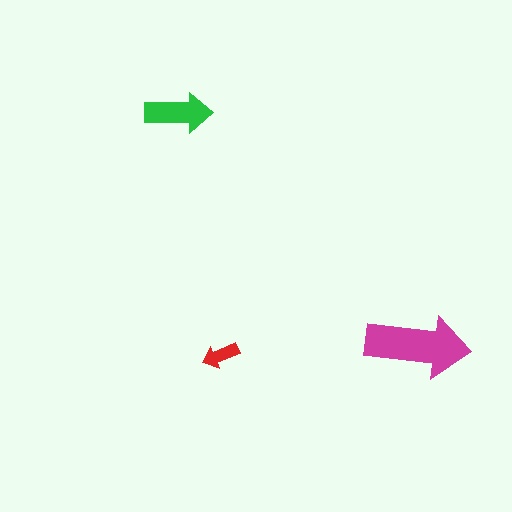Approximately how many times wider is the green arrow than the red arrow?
About 2 times wider.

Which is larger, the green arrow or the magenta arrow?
The magenta one.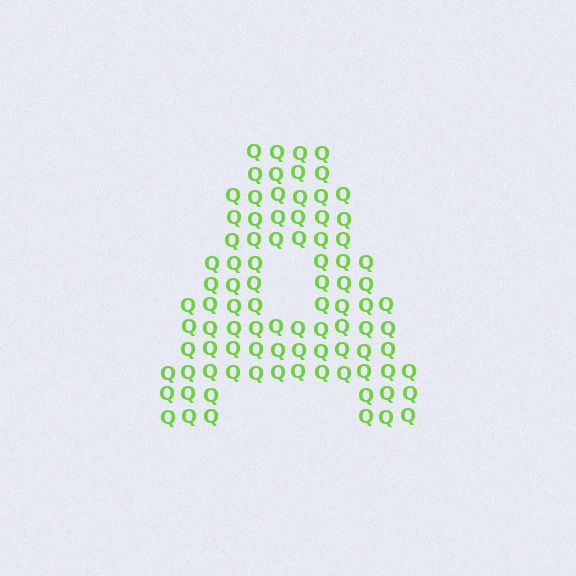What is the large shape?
The large shape is the letter A.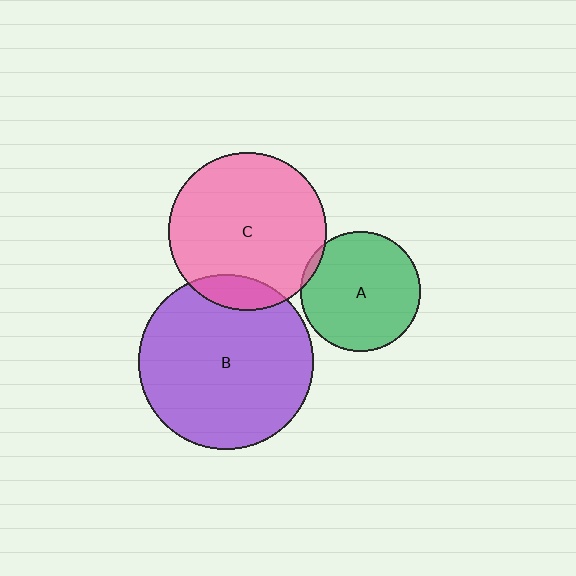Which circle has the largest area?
Circle B (purple).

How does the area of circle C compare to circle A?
Approximately 1.7 times.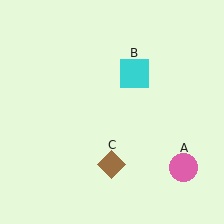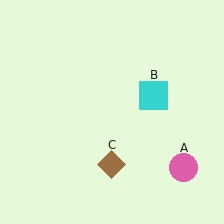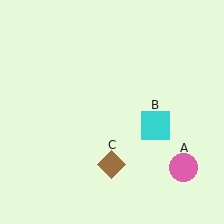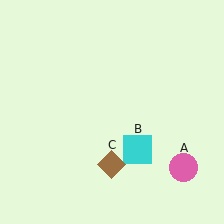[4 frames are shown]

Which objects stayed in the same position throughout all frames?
Pink circle (object A) and brown diamond (object C) remained stationary.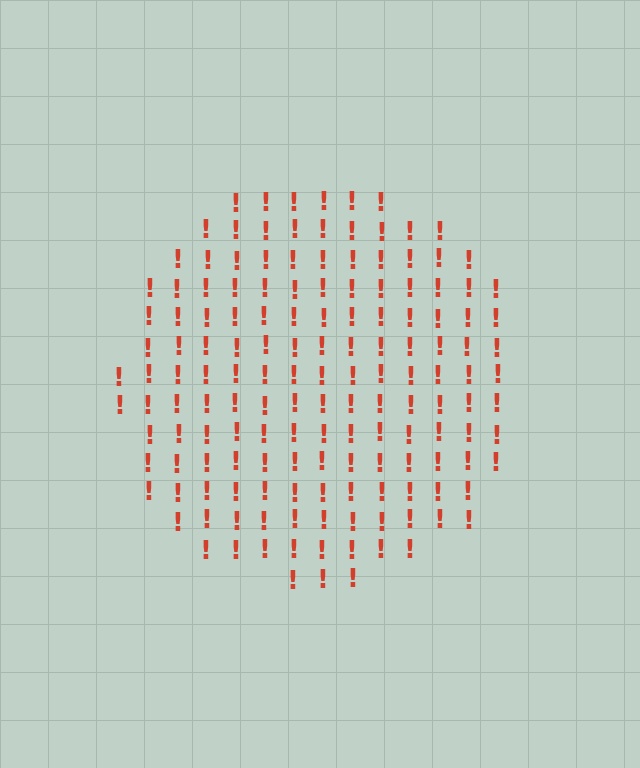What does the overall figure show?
The overall figure shows a circle.